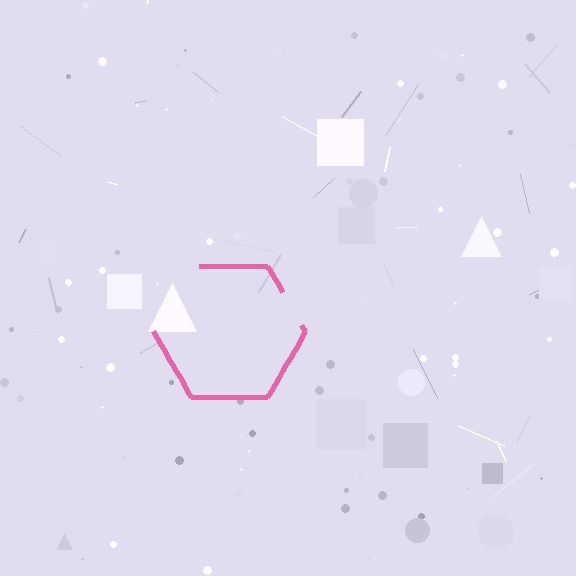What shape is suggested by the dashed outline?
The dashed outline suggests a hexagon.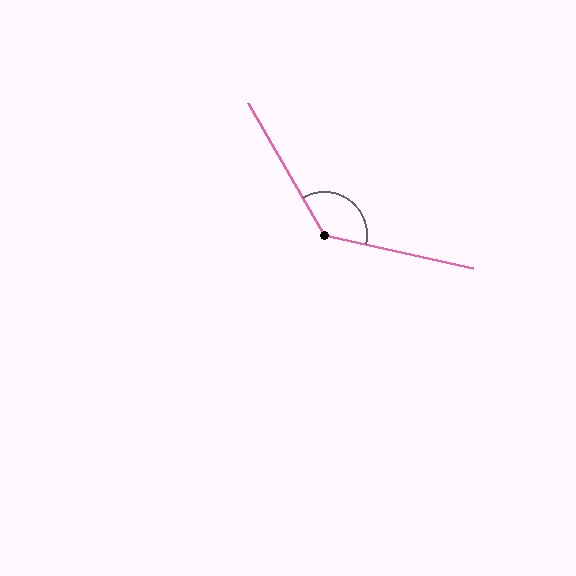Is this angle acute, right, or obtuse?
It is obtuse.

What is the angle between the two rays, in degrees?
Approximately 132 degrees.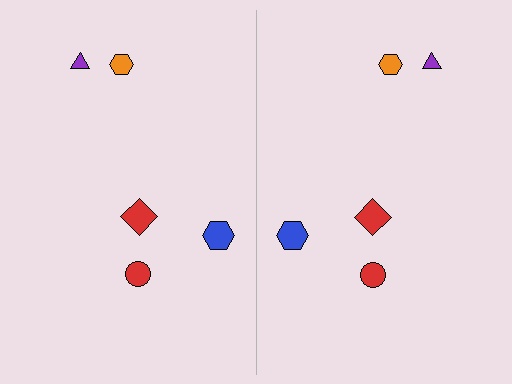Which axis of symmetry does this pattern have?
The pattern has a vertical axis of symmetry running through the center of the image.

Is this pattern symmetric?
Yes, this pattern has bilateral (reflection) symmetry.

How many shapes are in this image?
There are 10 shapes in this image.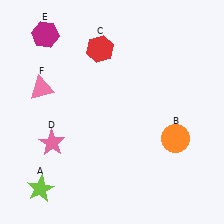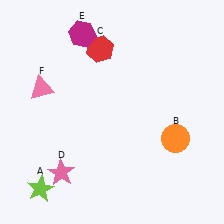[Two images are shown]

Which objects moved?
The objects that moved are: the pink star (D), the magenta hexagon (E).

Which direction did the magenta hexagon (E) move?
The magenta hexagon (E) moved right.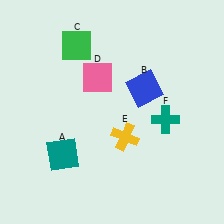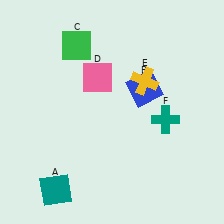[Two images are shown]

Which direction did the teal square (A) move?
The teal square (A) moved down.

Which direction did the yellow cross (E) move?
The yellow cross (E) moved up.